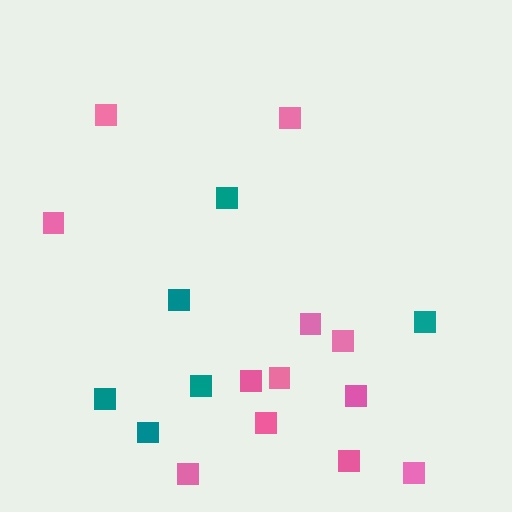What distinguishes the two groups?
There are 2 groups: one group of teal squares (6) and one group of pink squares (12).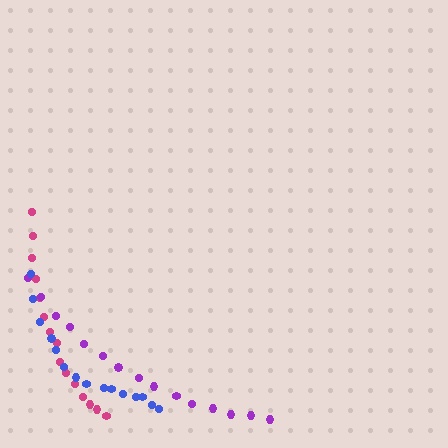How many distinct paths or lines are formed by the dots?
There are 3 distinct paths.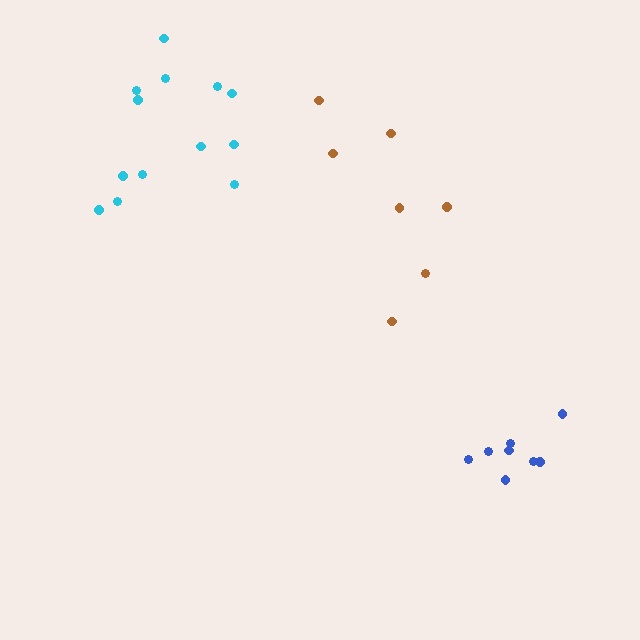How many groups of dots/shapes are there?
There are 3 groups.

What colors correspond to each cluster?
The clusters are colored: blue, brown, cyan.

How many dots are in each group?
Group 1: 8 dots, Group 2: 7 dots, Group 3: 13 dots (28 total).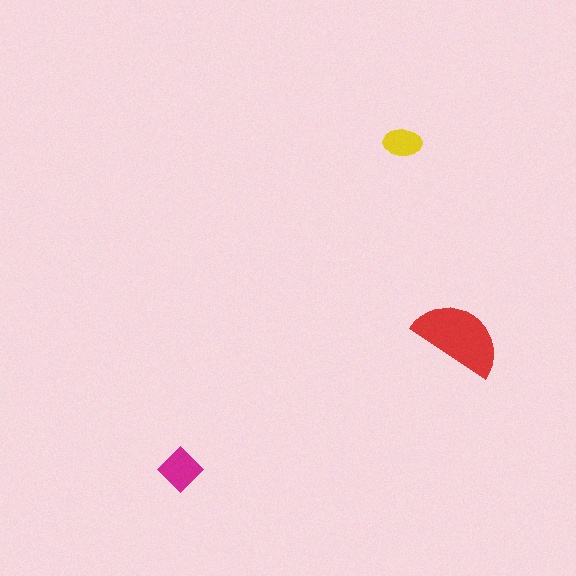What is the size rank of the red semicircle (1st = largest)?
1st.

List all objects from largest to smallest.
The red semicircle, the magenta diamond, the yellow ellipse.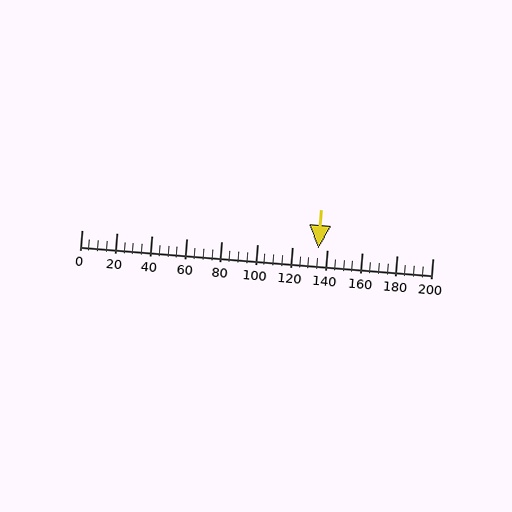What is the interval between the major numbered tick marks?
The major tick marks are spaced 20 units apart.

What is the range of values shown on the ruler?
The ruler shows values from 0 to 200.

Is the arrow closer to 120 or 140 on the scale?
The arrow is closer to 140.